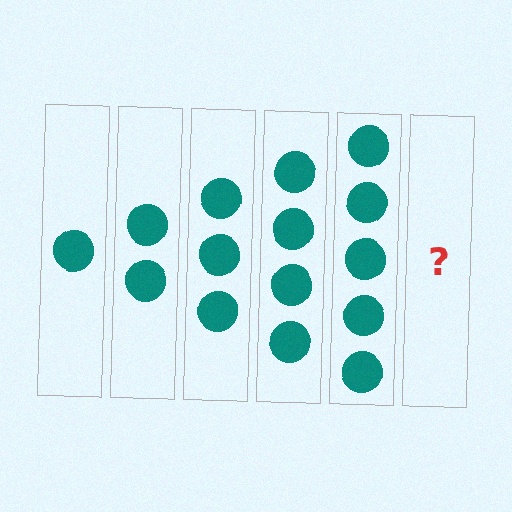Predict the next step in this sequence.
The next step is 6 circles.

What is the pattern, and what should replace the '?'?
The pattern is that each step adds one more circle. The '?' should be 6 circles.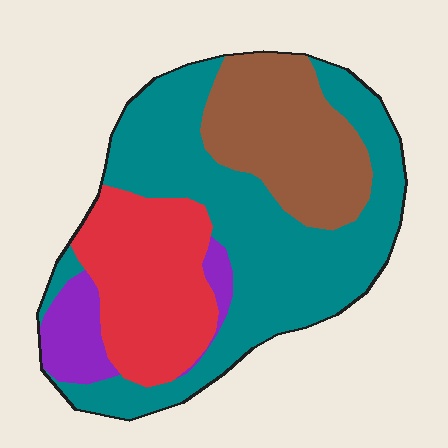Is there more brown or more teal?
Teal.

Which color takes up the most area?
Teal, at roughly 45%.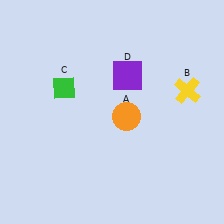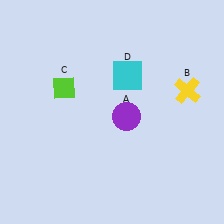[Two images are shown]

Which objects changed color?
A changed from orange to purple. C changed from green to lime. D changed from purple to cyan.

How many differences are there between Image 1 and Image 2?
There are 3 differences between the two images.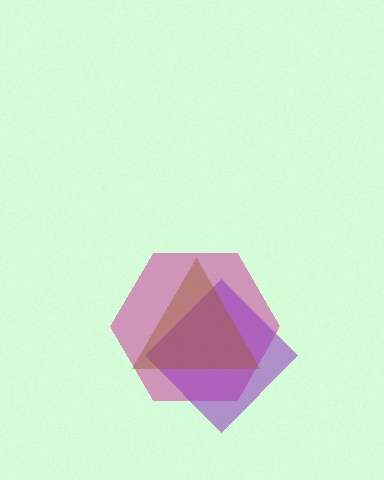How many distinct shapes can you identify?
There are 3 distinct shapes: a magenta hexagon, a purple diamond, a brown triangle.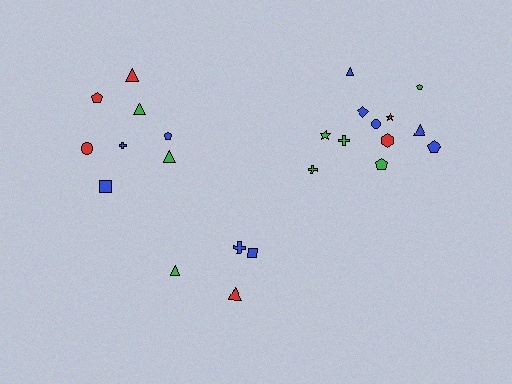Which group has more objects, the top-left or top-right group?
The top-right group.